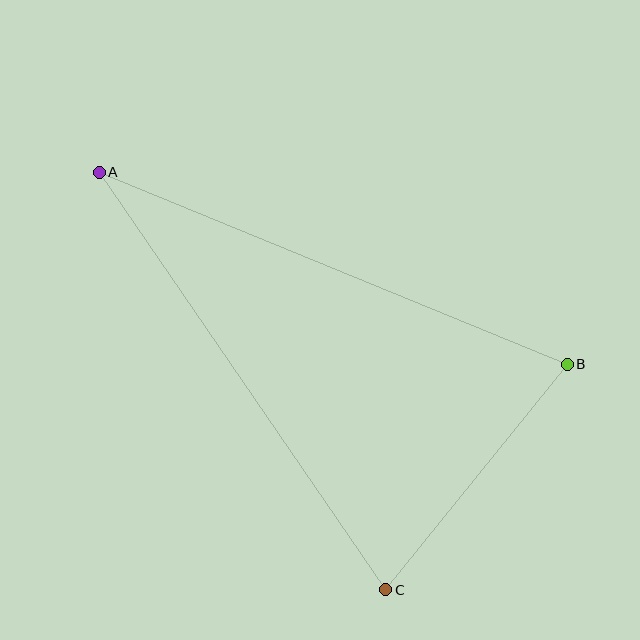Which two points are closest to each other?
Points B and C are closest to each other.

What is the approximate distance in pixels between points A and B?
The distance between A and B is approximately 506 pixels.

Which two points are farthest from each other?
Points A and C are farthest from each other.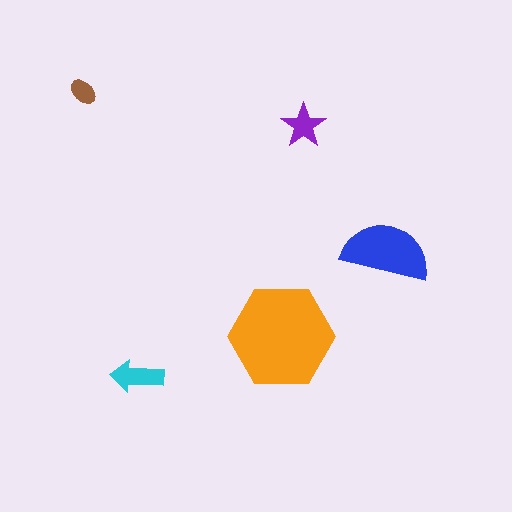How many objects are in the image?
There are 5 objects in the image.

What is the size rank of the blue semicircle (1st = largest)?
2nd.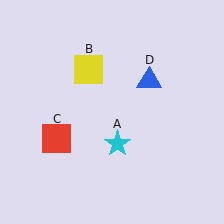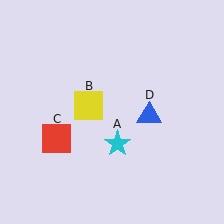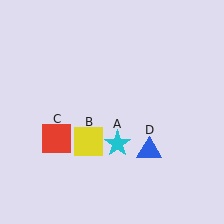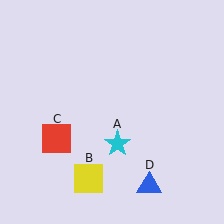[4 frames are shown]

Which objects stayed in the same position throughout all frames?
Cyan star (object A) and red square (object C) remained stationary.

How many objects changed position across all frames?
2 objects changed position: yellow square (object B), blue triangle (object D).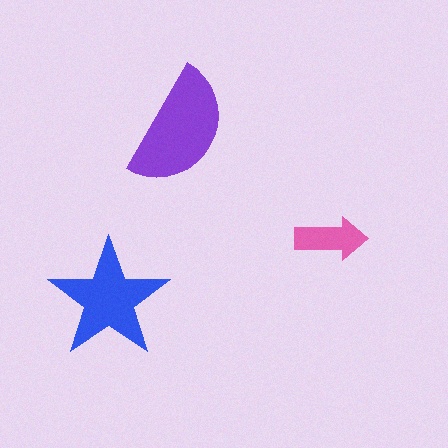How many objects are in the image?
There are 3 objects in the image.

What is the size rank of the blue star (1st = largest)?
2nd.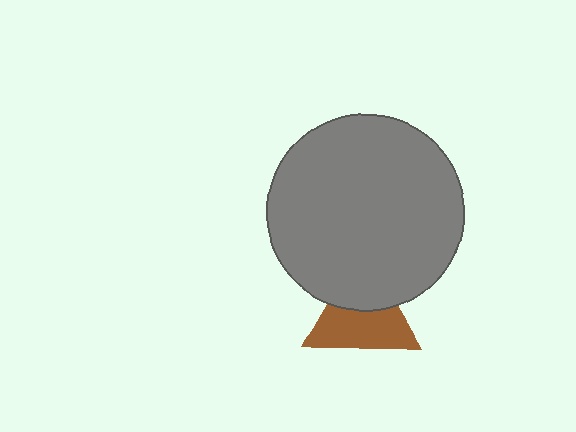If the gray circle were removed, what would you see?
You would see the complete brown triangle.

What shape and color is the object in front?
The object in front is a gray circle.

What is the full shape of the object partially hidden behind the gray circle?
The partially hidden object is a brown triangle.